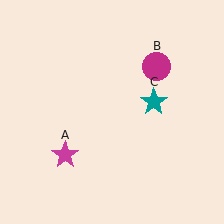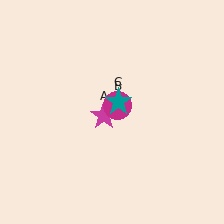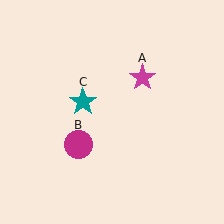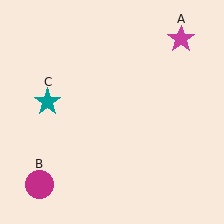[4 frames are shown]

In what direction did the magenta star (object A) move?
The magenta star (object A) moved up and to the right.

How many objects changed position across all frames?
3 objects changed position: magenta star (object A), magenta circle (object B), teal star (object C).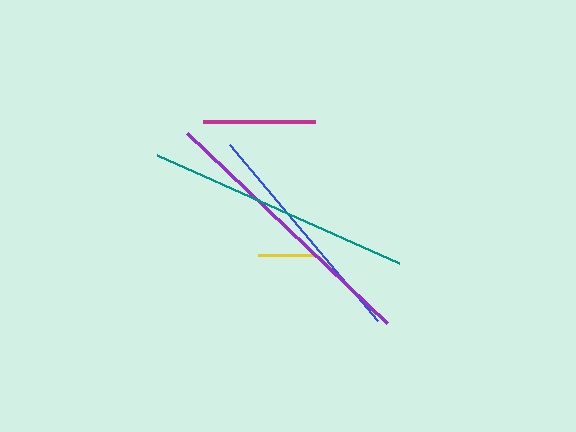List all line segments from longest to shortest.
From longest to shortest: purple, teal, blue, magenta, yellow.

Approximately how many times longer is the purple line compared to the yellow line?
The purple line is approximately 4.6 times the length of the yellow line.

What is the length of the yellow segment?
The yellow segment is approximately 60 pixels long.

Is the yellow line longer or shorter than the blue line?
The blue line is longer than the yellow line.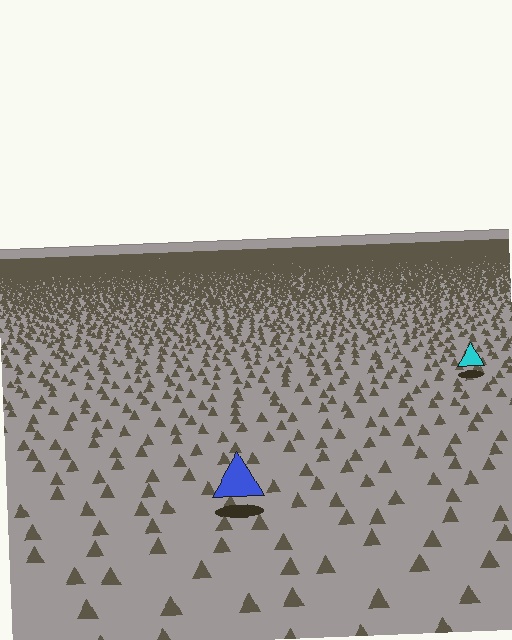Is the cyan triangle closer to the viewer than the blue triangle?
No. The blue triangle is closer — you can tell from the texture gradient: the ground texture is coarser near it.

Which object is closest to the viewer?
The blue triangle is closest. The texture marks near it are larger and more spread out.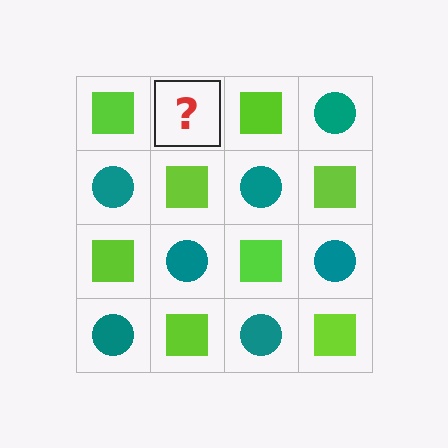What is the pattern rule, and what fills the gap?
The rule is that it alternates lime square and teal circle in a checkerboard pattern. The gap should be filled with a teal circle.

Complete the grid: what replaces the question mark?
The question mark should be replaced with a teal circle.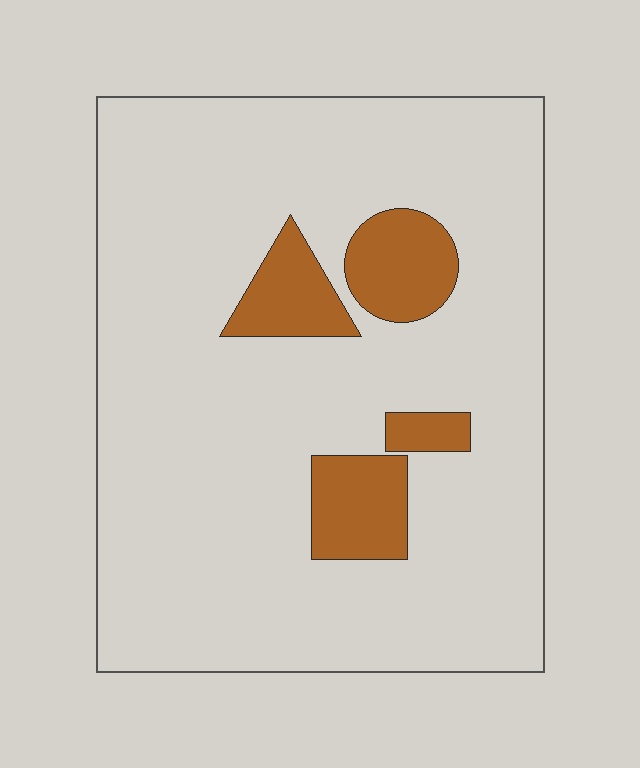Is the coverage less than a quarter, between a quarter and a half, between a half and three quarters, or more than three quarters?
Less than a quarter.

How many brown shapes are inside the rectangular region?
4.